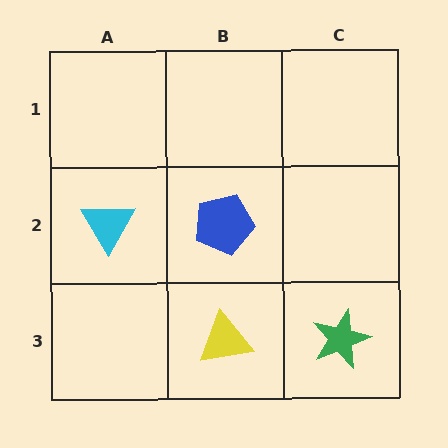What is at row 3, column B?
A yellow triangle.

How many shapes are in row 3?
2 shapes.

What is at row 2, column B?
A blue pentagon.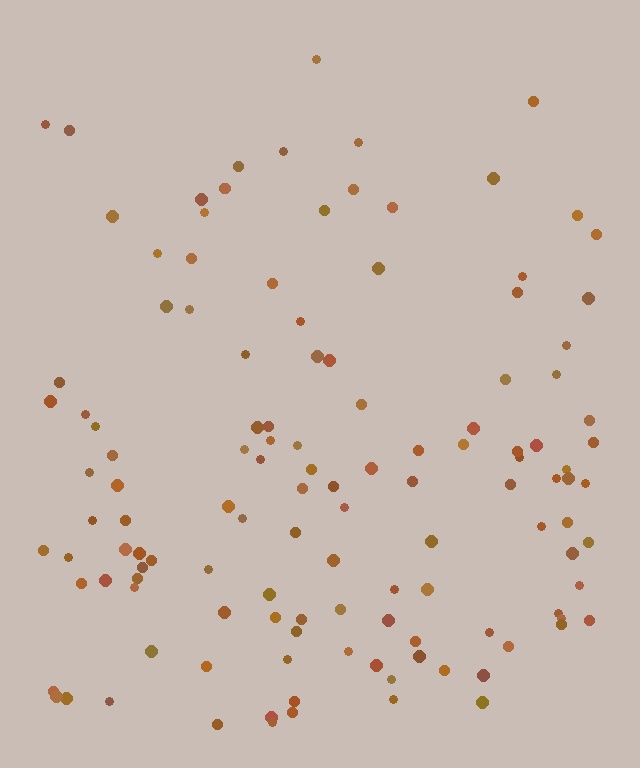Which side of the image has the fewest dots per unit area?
The top.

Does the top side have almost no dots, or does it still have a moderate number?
Still a moderate number, just noticeably fewer than the bottom.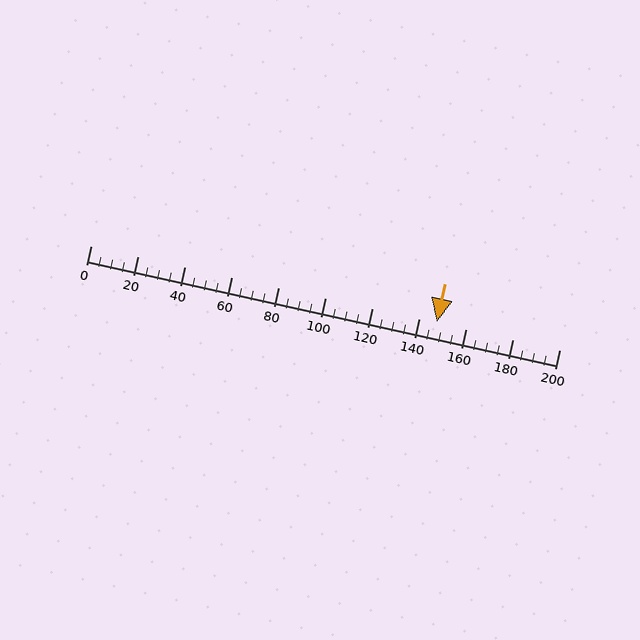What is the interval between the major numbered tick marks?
The major tick marks are spaced 20 units apart.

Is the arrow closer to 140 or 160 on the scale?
The arrow is closer to 140.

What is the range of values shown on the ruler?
The ruler shows values from 0 to 200.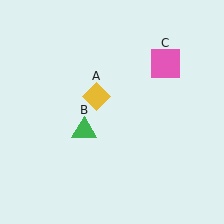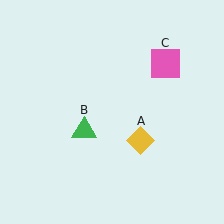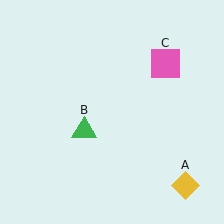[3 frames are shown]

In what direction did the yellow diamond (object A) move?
The yellow diamond (object A) moved down and to the right.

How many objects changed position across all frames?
1 object changed position: yellow diamond (object A).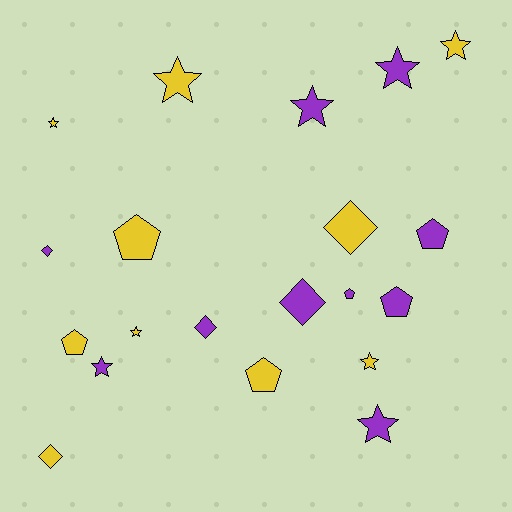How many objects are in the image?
There are 20 objects.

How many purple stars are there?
There are 4 purple stars.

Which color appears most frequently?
Yellow, with 10 objects.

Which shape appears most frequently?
Star, with 9 objects.